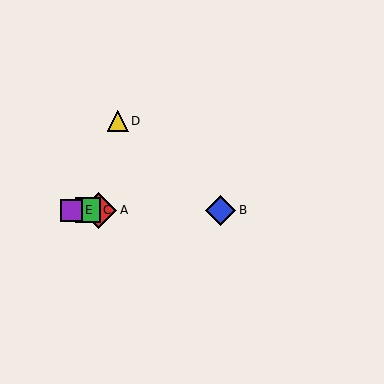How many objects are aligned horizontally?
4 objects (A, B, C, E) are aligned horizontally.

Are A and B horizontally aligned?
Yes, both are at y≈210.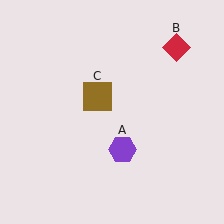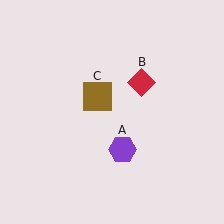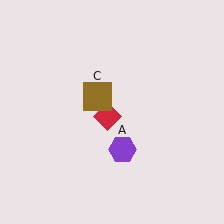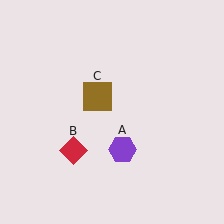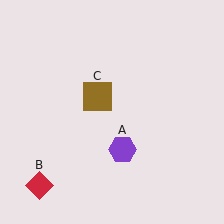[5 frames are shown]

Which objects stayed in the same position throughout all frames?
Purple hexagon (object A) and brown square (object C) remained stationary.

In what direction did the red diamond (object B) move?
The red diamond (object B) moved down and to the left.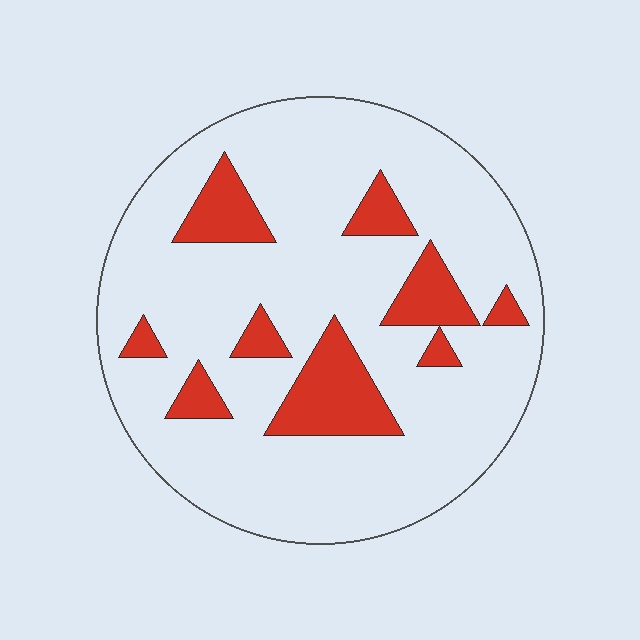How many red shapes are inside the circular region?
9.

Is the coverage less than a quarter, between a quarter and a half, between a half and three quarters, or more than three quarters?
Less than a quarter.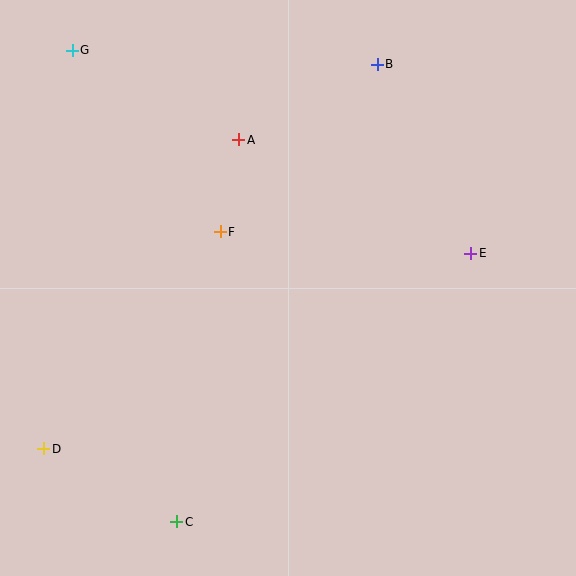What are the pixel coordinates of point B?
Point B is at (377, 64).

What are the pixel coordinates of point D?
Point D is at (44, 449).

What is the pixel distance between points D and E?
The distance between D and E is 470 pixels.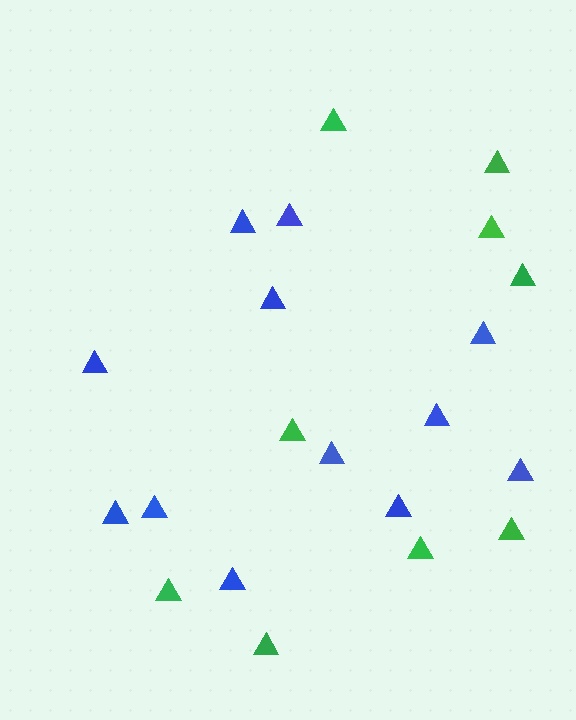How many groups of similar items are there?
There are 2 groups: one group of blue triangles (12) and one group of green triangles (9).